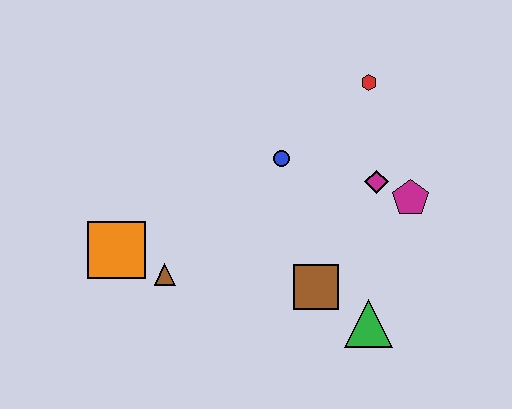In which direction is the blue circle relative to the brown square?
The blue circle is above the brown square.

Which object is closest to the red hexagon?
The magenta diamond is closest to the red hexagon.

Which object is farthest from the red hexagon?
The orange square is farthest from the red hexagon.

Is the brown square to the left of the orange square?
No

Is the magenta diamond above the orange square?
Yes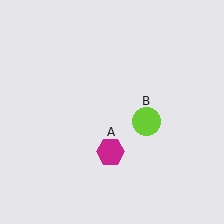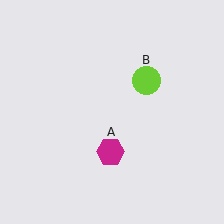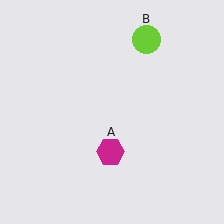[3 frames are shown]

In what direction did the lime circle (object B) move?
The lime circle (object B) moved up.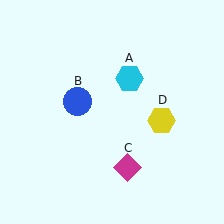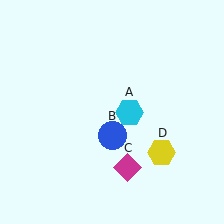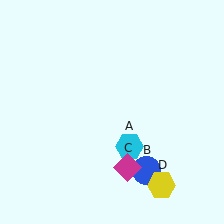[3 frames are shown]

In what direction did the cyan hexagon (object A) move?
The cyan hexagon (object A) moved down.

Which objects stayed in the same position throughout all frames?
Magenta diamond (object C) remained stationary.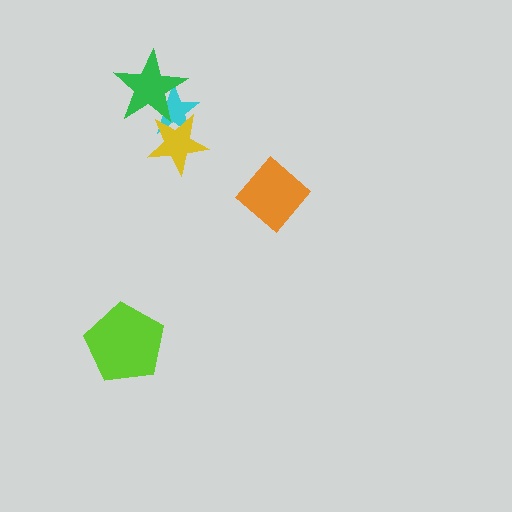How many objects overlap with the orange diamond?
0 objects overlap with the orange diamond.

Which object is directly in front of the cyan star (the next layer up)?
The green star is directly in front of the cyan star.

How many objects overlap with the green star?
2 objects overlap with the green star.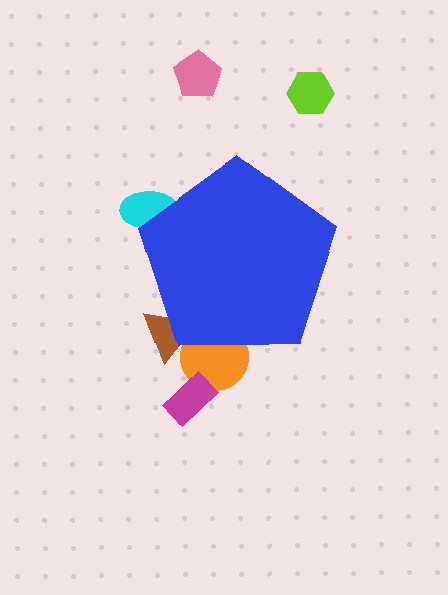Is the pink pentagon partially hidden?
No, the pink pentagon is fully visible.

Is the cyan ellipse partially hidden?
Yes, the cyan ellipse is partially hidden behind the blue pentagon.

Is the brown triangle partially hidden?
Yes, the brown triangle is partially hidden behind the blue pentagon.